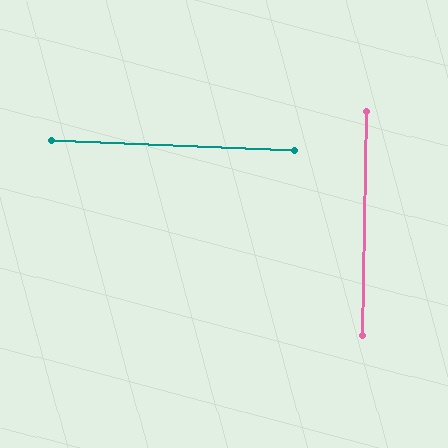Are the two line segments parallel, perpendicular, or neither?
Perpendicular — they meet at approximately 89°.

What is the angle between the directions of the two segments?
Approximately 89 degrees.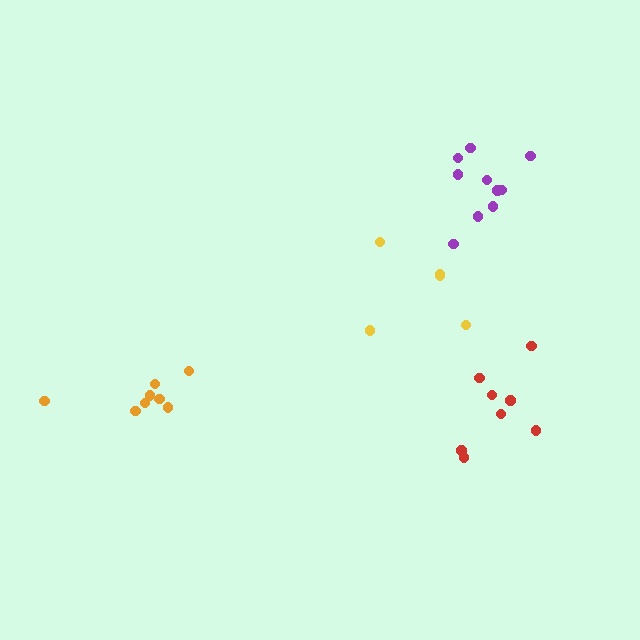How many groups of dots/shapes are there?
There are 4 groups.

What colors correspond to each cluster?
The clusters are colored: yellow, purple, red, orange.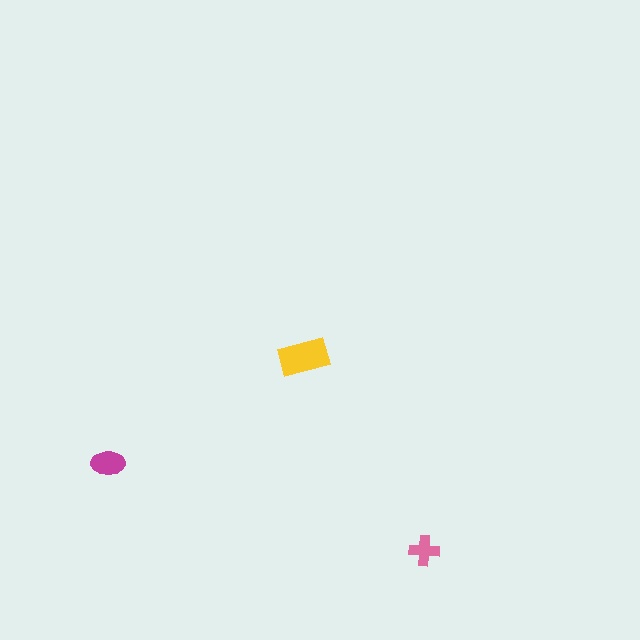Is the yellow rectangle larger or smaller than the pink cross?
Larger.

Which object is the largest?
The yellow rectangle.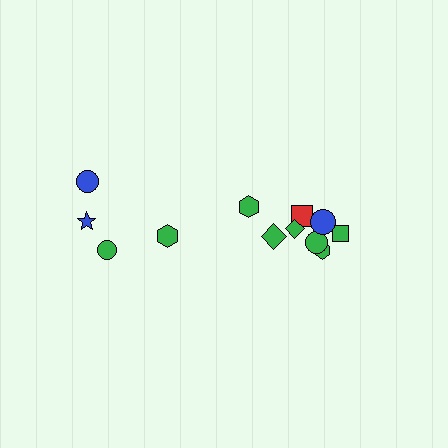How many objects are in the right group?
There are 8 objects.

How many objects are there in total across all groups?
There are 12 objects.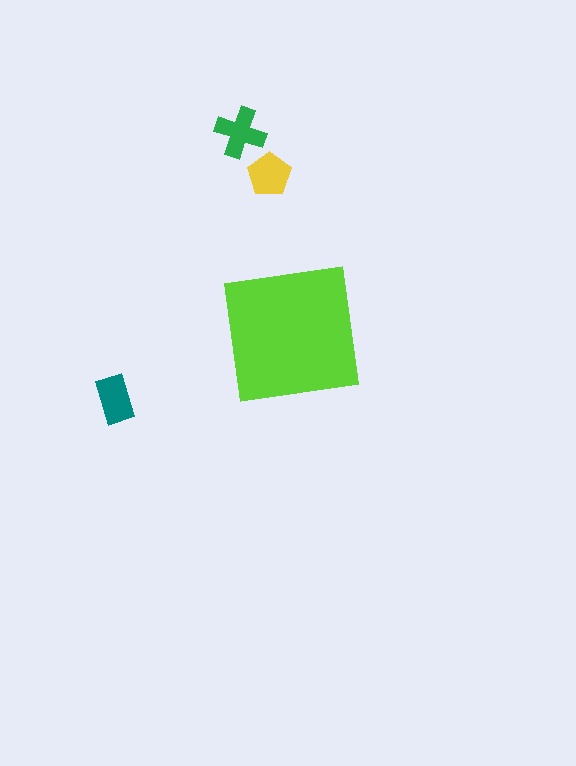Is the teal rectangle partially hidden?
No, the teal rectangle is fully visible.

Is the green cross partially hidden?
No, the green cross is fully visible.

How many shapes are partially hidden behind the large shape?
0 shapes are partially hidden.